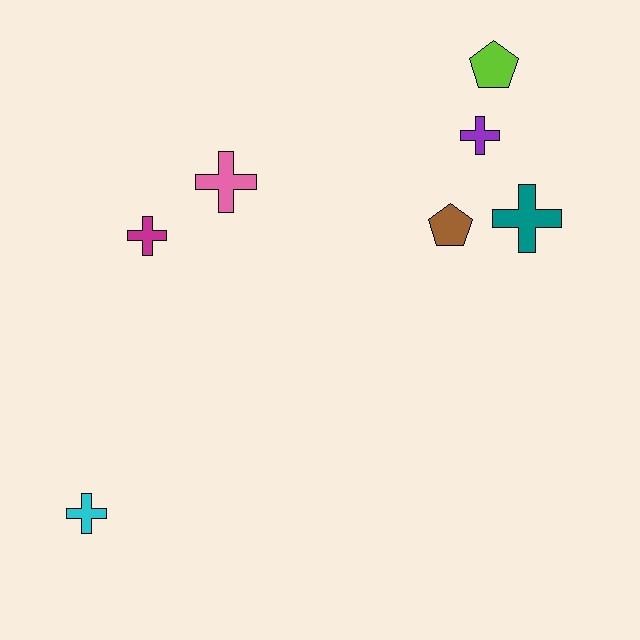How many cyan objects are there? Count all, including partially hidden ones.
There is 1 cyan object.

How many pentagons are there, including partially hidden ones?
There are 2 pentagons.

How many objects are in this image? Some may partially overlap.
There are 7 objects.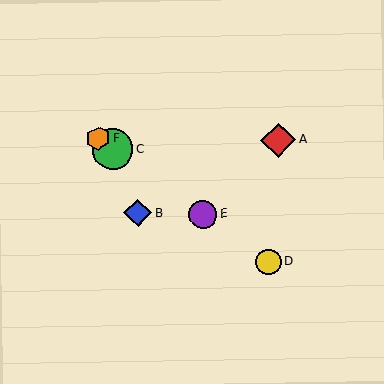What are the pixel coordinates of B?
Object B is at (138, 213).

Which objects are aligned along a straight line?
Objects C, D, E, F are aligned along a straight line.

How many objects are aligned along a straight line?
4 objects (C, D, E, F) are aligned along a straight line.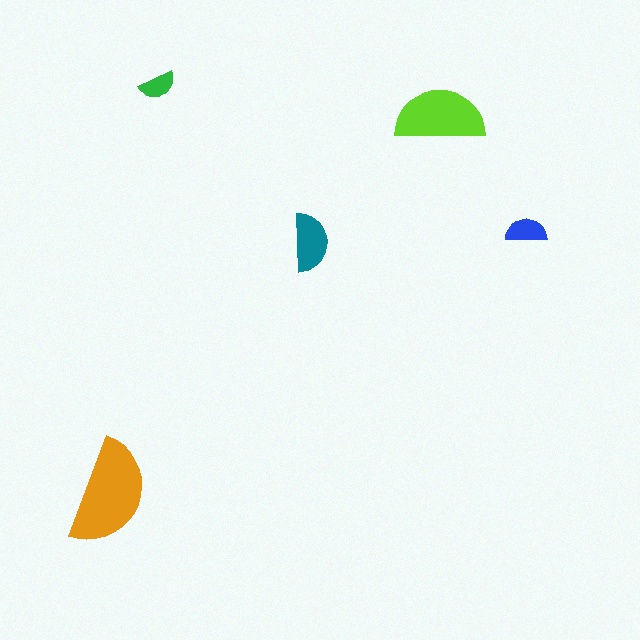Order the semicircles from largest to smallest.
the orange one, the lime one, the teal one, the blue one, the green one.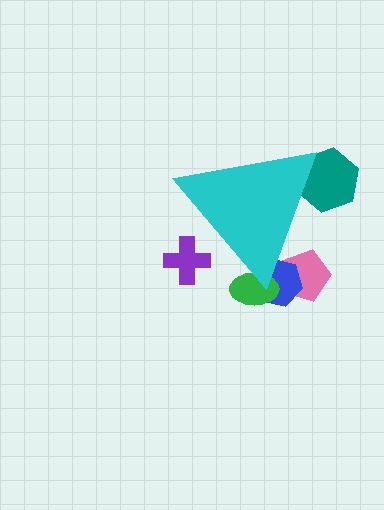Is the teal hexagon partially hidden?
Yes, the teal hexagon is partially hidden behind the cyan triangle.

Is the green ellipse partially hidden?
Yes, the green ellipse is partially hidden behind the cyan triangle.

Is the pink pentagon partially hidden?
Yes, the pink pentagon is partially hidden behind the cyan triangle.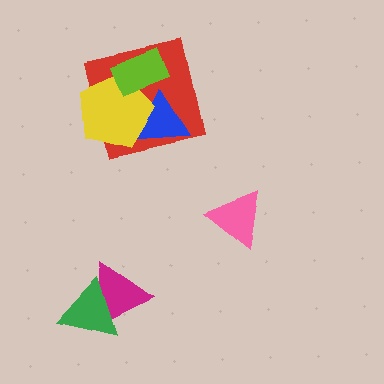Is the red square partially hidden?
Yes, it is partially covered by another shape.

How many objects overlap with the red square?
3 objects overlap with the red square.